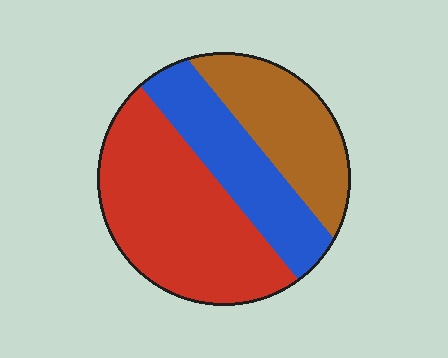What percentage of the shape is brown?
Brown covers 27% of the shape.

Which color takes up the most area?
Red, at roughly 45%.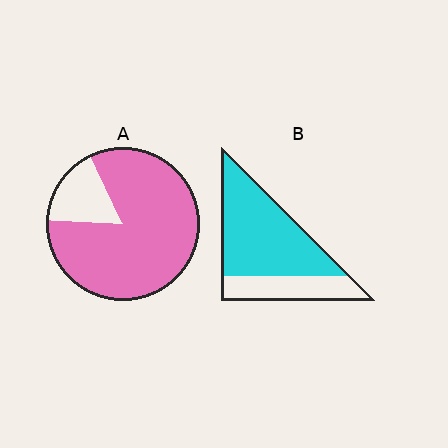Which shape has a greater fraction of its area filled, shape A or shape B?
Shape A.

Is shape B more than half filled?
Yes.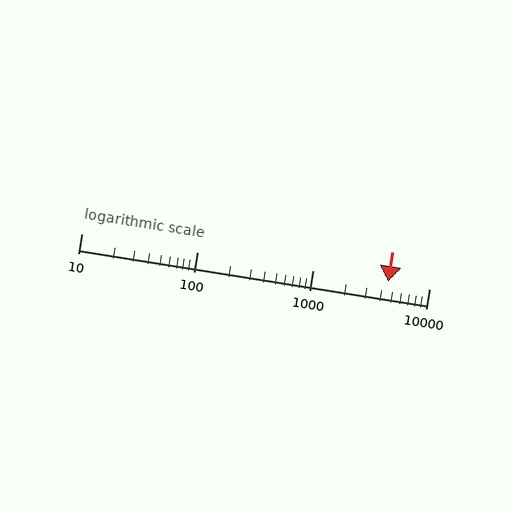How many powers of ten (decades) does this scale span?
The scale spans 3 decades, from 10 to 10000.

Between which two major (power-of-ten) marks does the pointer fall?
The pointer is between 1000 and 10000.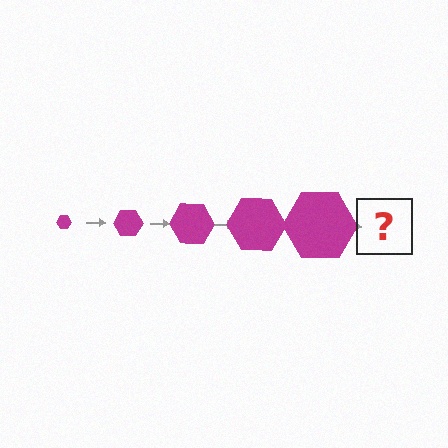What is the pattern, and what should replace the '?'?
The pattern is that the hexagon gets progressively larger each step. The '?' should be a magenta hexagon, larger than the previous one.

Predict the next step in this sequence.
The next step is a magenta hexagon, larger than the previous one.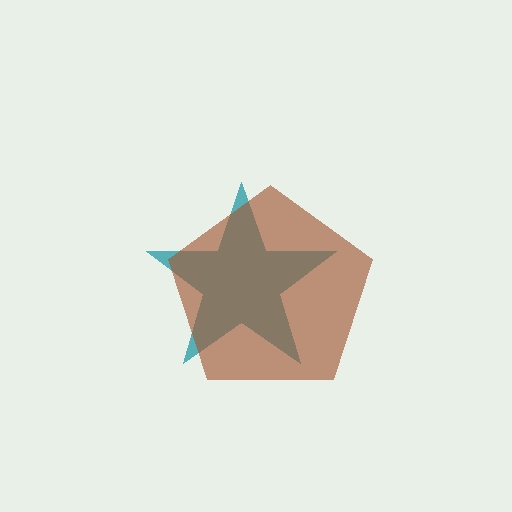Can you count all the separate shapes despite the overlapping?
Yes, there are 2 separate shapes.